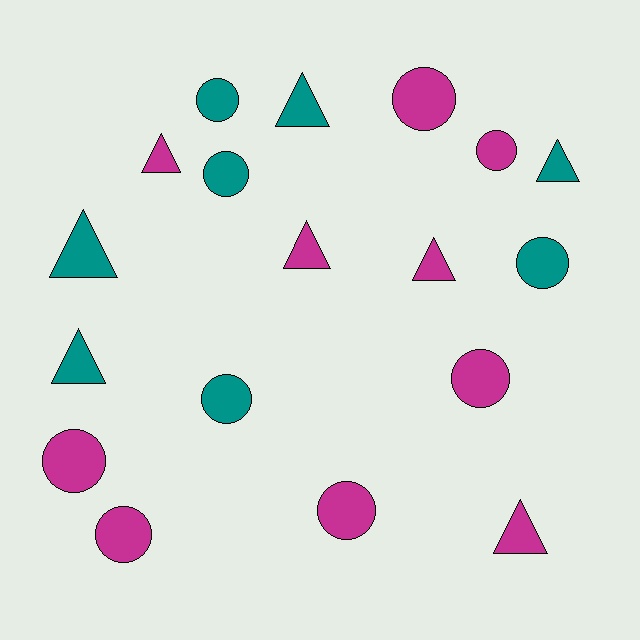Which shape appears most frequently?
Circle, with 10 objects.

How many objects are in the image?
There are 18 objects.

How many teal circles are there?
There are 4 teal circles.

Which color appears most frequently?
Magenta, with 10 objects.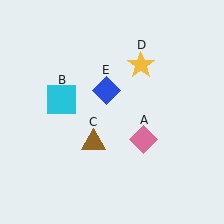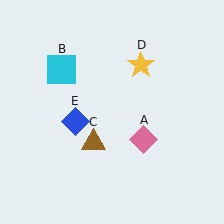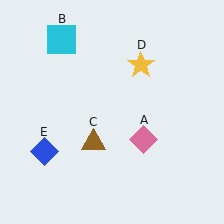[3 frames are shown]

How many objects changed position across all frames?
2 objects changed position: cyan square (object B), blue diamond (object E).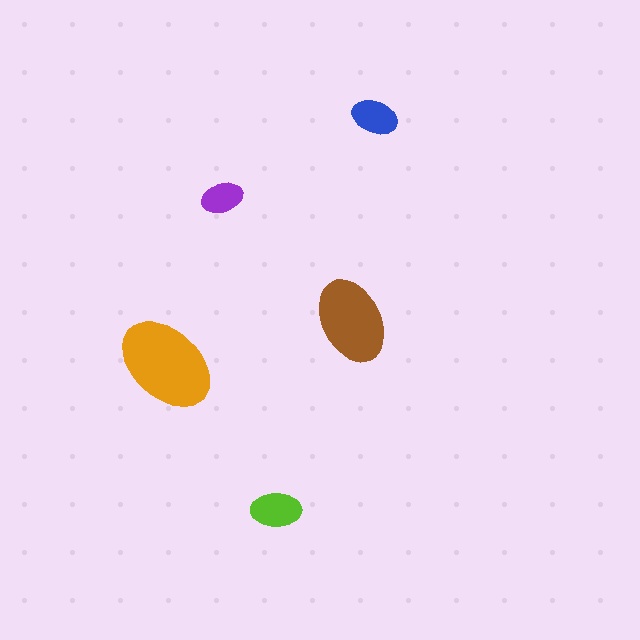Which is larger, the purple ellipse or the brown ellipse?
The brown one.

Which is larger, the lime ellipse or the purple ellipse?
The lime one.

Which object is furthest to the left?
The orange ellipse is leftmost.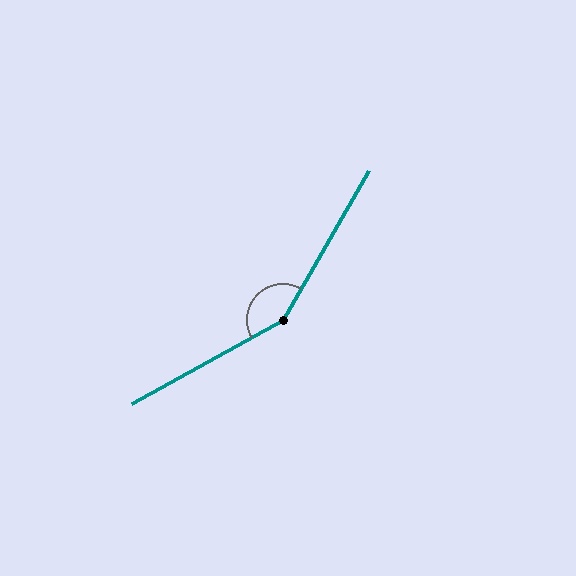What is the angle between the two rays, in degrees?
Approximately 149 degrees.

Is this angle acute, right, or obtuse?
It is obtuse.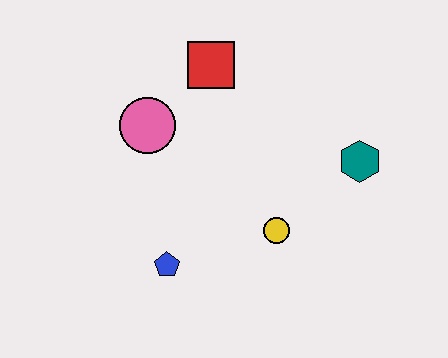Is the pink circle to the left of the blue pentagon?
Yes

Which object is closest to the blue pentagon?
The yellow circle is closest to the blue pentagon.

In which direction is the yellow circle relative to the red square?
The yellow circle is below the red square.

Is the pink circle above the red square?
No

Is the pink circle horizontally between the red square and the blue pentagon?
No